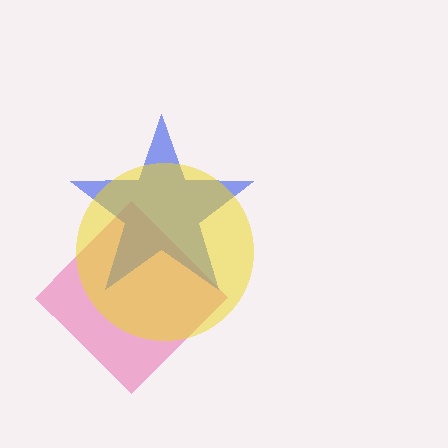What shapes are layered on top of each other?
The layered shapes are: a pink diamond, a blue star, a yellow circle.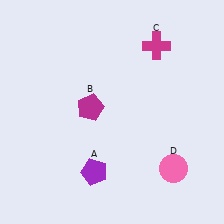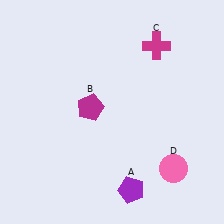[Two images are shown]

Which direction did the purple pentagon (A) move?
The purple pentagon (A) moved right.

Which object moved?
The purple pentagon (A) moved right.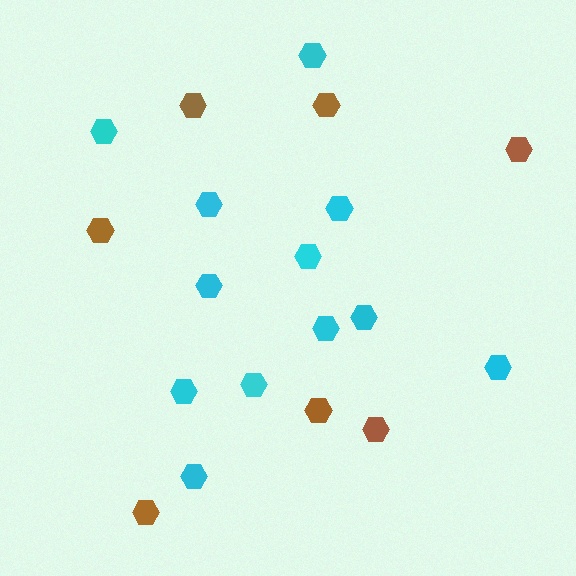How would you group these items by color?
There are 2 groups: one group of brown hexagons (7) and one group of cyan hexagons (12).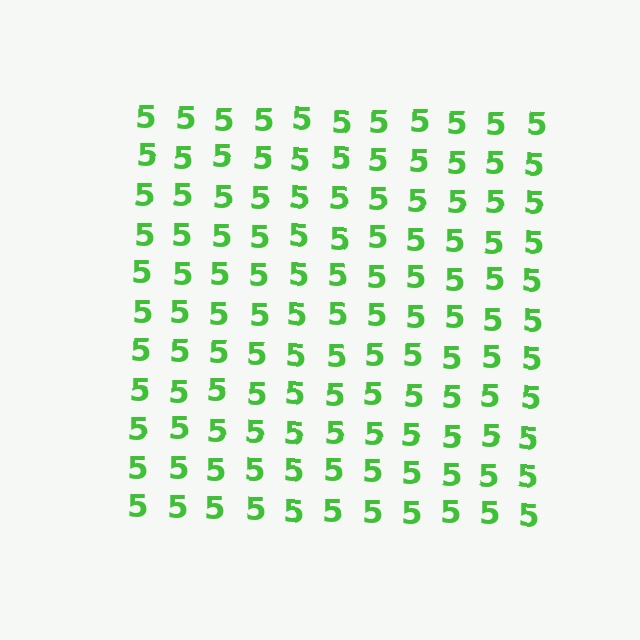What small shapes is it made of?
It is made of small digit 5's.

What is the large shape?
The large shape is a square.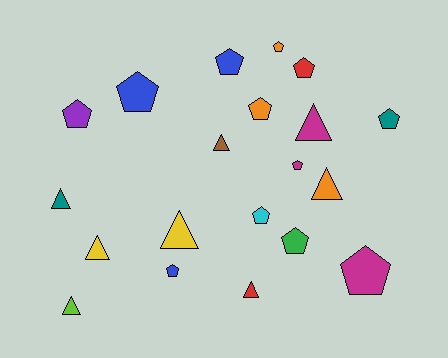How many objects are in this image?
There are 20 objects.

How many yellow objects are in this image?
There are 2 yellow objects.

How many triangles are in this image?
There are 8 triangles.